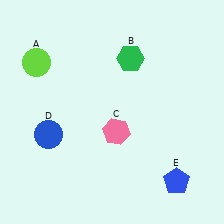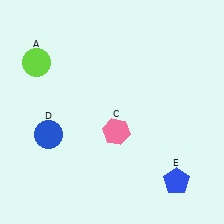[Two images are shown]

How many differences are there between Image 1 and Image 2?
There is 1 difference between the two images.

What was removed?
The green hexagon (B) was removed in Image 2.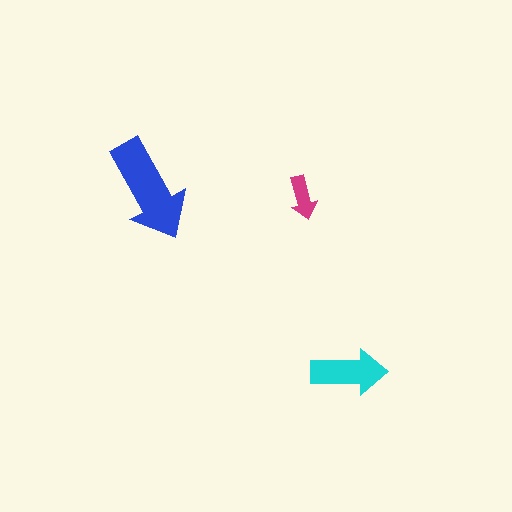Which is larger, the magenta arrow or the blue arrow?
The blue one.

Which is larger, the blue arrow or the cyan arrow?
The blue one.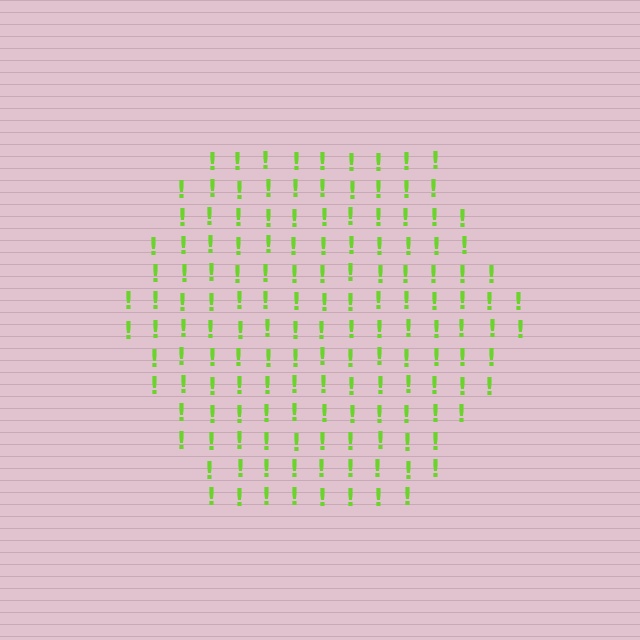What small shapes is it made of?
It is made of small exclamation marks.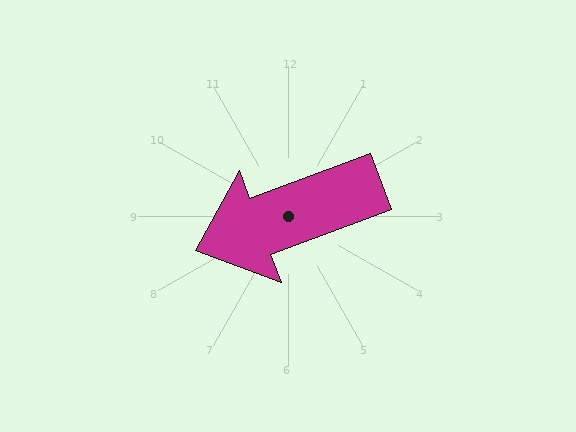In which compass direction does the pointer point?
West.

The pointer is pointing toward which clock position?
Roughly 8 o'clock.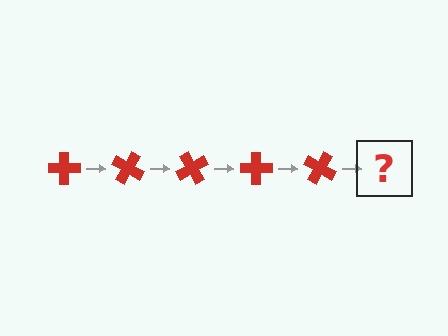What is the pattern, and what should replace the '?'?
The pattern is that the cross rotates 30 degrees each step. The '?' should be a red cross rotated 150 degrees.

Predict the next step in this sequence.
The next step is a red cross rotated 150 degrees.